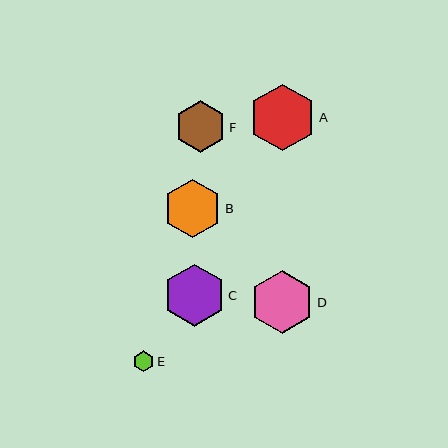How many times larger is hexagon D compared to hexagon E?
Hexagon D is approximately 3.1 times the size of hexagon E.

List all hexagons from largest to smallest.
From largest to smallest: A, D, C, B, F, E.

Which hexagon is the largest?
Hexagon A is the largest with a size of approximately 67 pixels.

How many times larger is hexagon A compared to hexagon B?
Hexagon A is approximately 1.1 times the size of hexagon B.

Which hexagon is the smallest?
Hexagon E is the smallest with a size of approximately 21 pixels.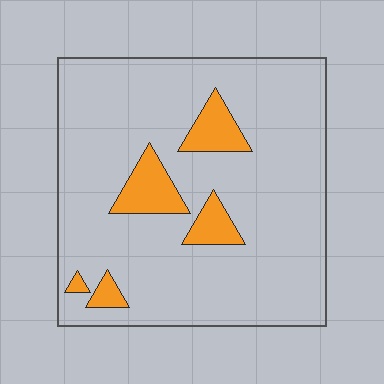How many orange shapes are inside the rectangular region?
5.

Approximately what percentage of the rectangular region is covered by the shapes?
Approximately 10%.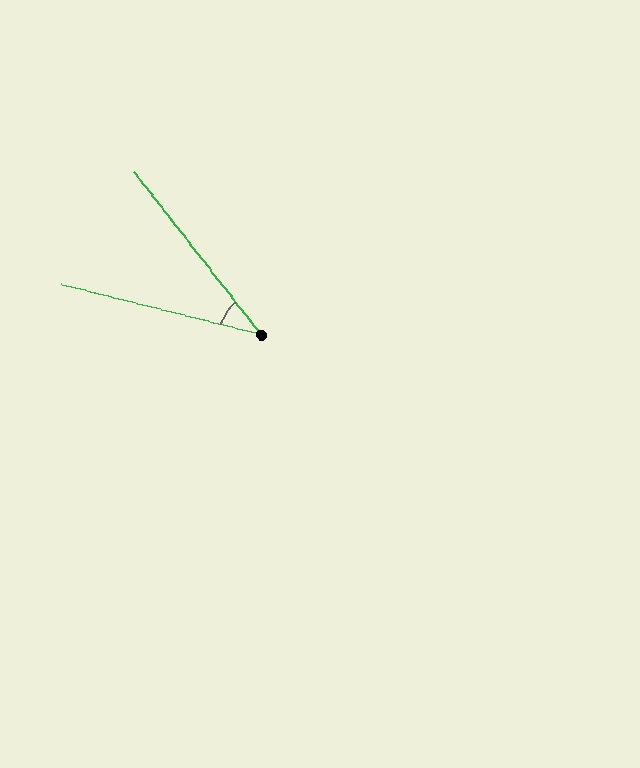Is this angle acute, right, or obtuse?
It is acute.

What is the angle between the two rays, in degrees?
Approximately 38 degrees.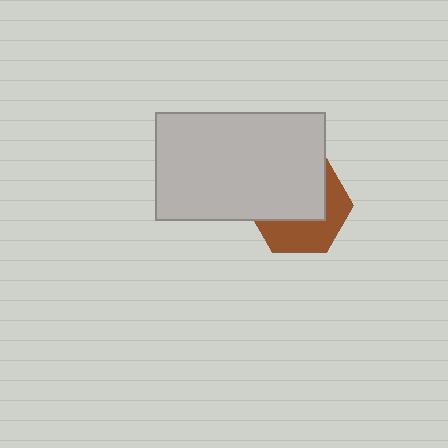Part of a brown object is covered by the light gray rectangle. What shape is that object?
It is a hexagon.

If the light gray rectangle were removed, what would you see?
You would see the complete brown hexagon.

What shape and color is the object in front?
The object in front is a light gray rectangle.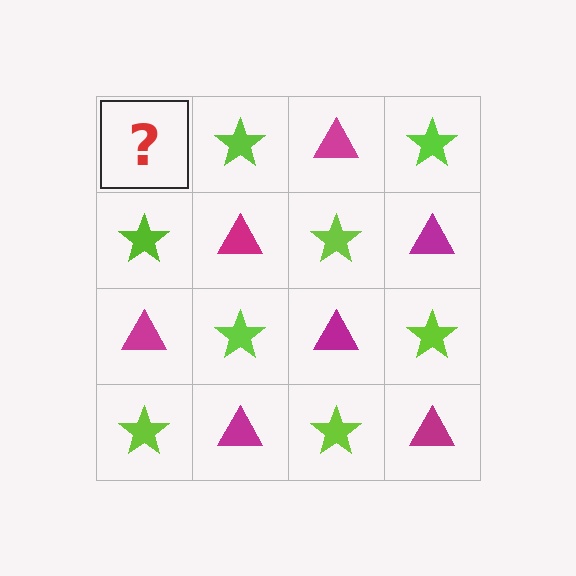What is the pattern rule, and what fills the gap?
The rule is that it alternates magenta triangle and lime star in a checkerboard pattern. The gap should be filled with a magenta triangle.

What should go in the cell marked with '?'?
The missing cell should contain a magenta triangle.